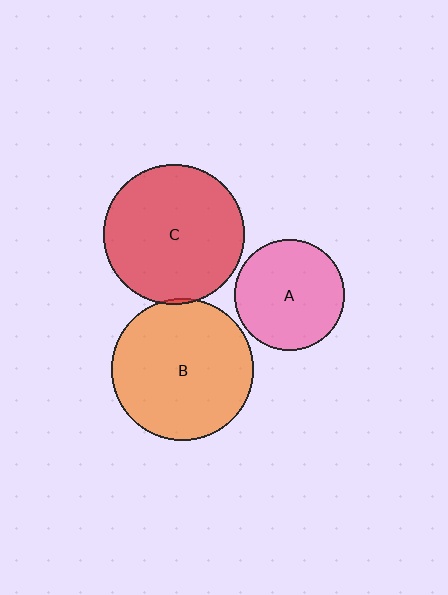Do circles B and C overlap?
Yes.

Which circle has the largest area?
Circle B (orange).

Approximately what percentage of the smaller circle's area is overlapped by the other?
Approximately 5%.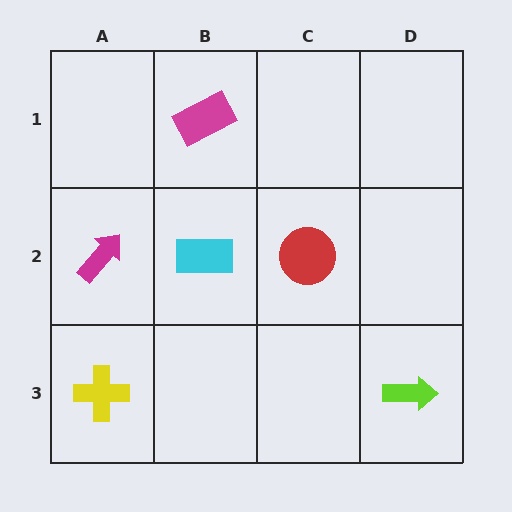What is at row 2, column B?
A cyan rectangle.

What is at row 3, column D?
A lime arrow.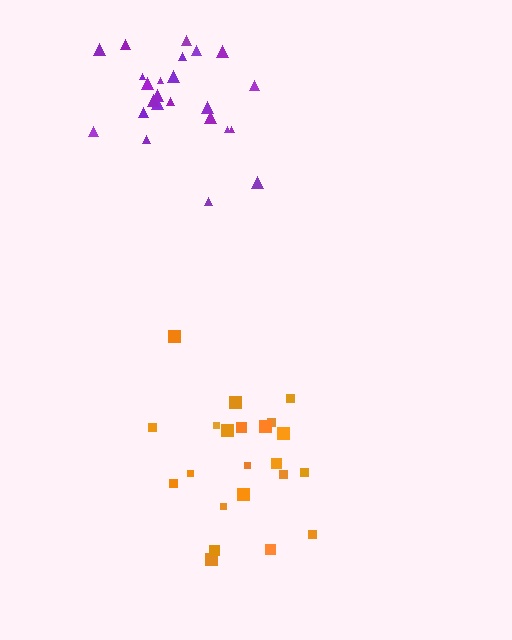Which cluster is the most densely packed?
Purple.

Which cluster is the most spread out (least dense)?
Orange.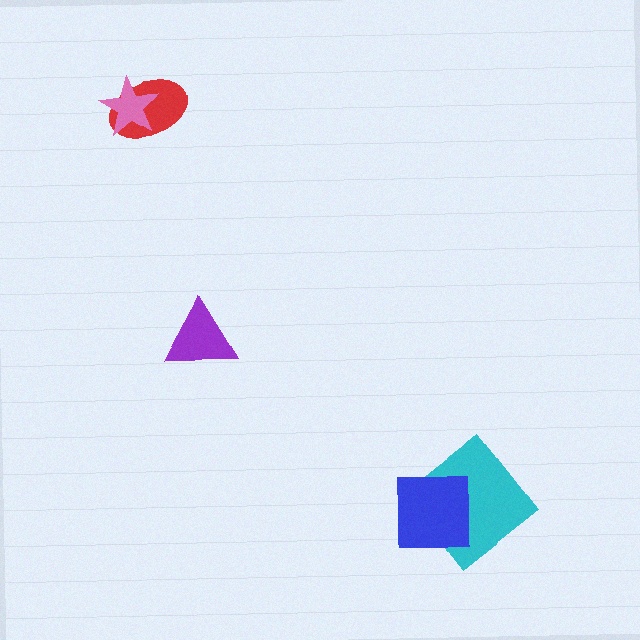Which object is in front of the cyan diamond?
The blue square is in front of the cyan diamond.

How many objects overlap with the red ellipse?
1 object overlaps with the red ellipse.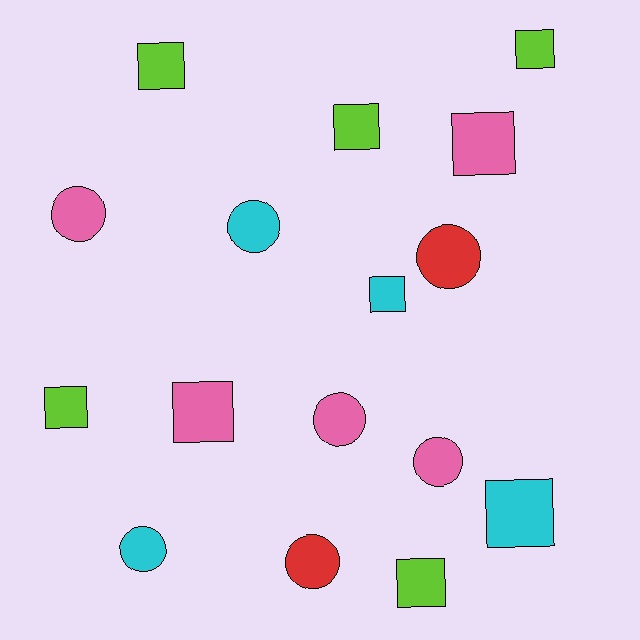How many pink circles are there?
There are 3 pink circles.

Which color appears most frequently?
Pink, with 5 objects.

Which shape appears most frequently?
Square, with 9 objects.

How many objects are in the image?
There are 16 objects.